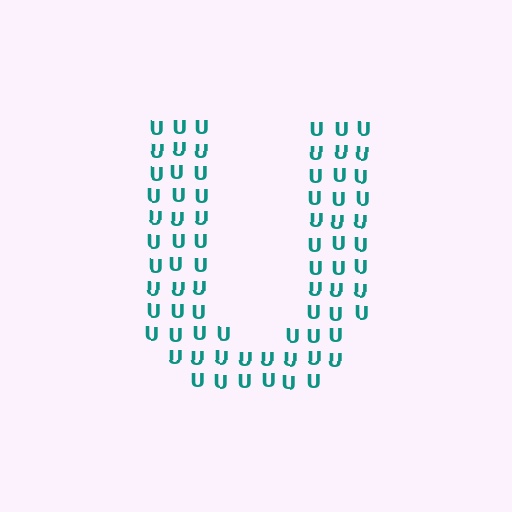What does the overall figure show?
The overall figure shows the letter U.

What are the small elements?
The small elements are letter U's.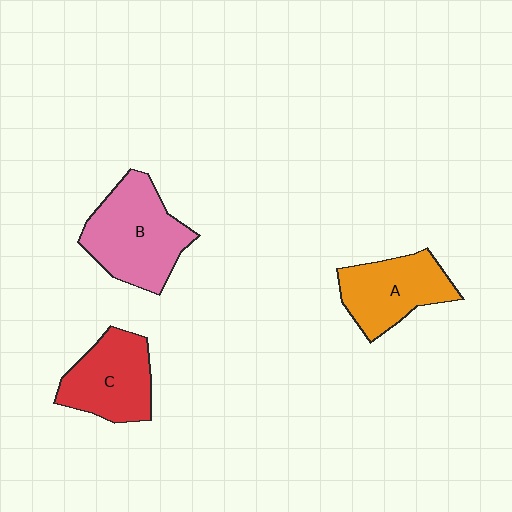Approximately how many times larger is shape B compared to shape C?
Approximately 1.3 times.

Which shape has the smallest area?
Shape A (orange).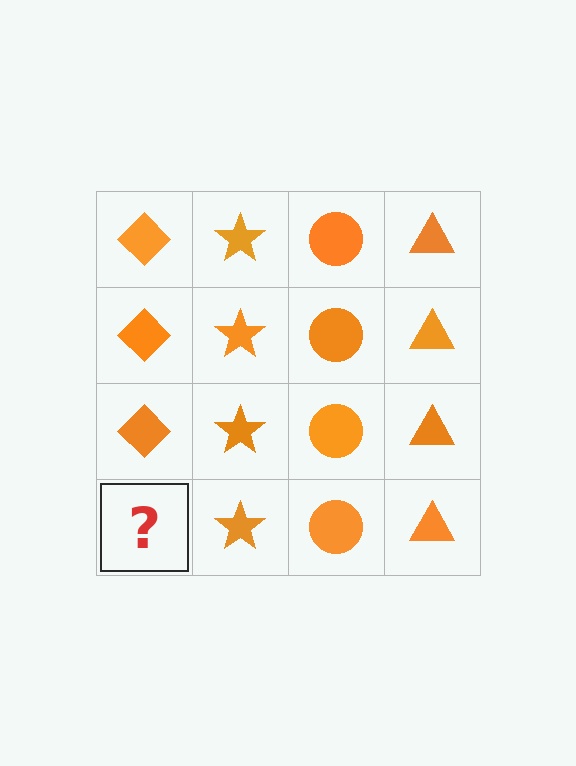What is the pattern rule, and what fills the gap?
The rule is that each column has a consistent shape. The gap should be filled with an orange diamond.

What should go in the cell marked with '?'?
The missing cell should contain an orange diamond.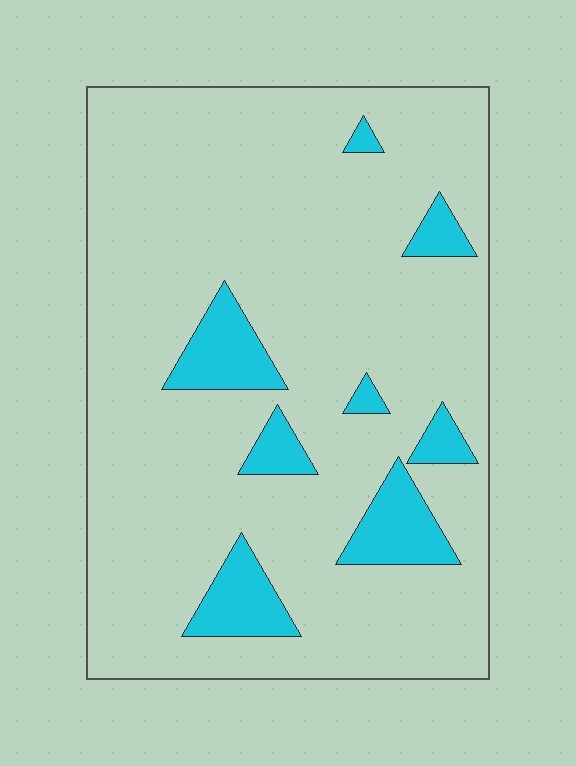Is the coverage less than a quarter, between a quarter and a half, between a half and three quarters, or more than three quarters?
Less than a quarter.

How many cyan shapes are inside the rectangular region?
8.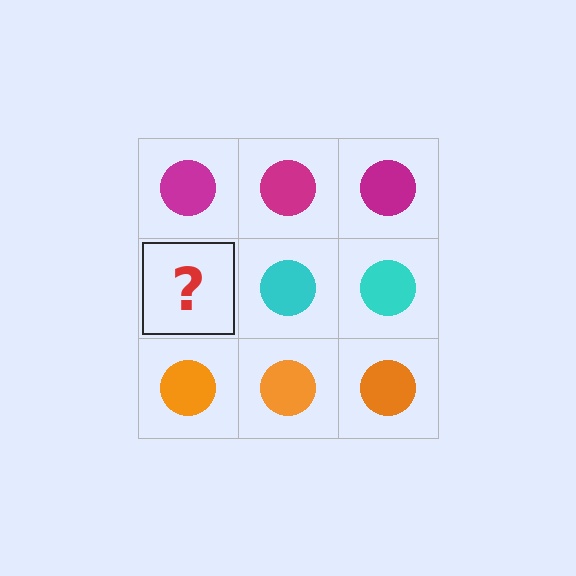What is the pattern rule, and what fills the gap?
The rule is that each row has a consistent color. The gap should be filled with a cyan circle.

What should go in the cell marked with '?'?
The missing cell should contain a cyan circle.